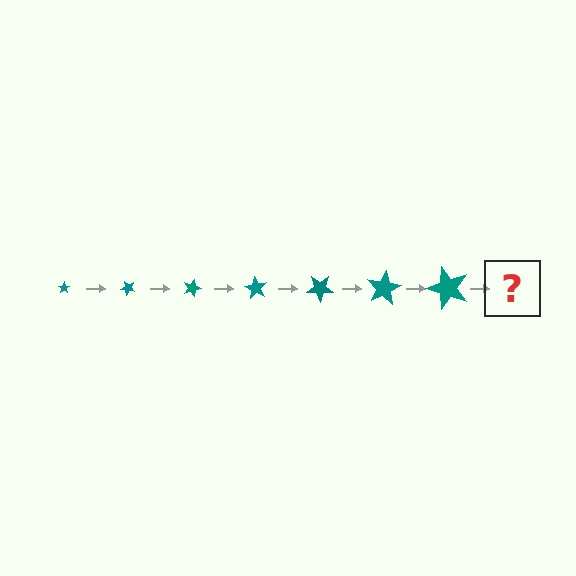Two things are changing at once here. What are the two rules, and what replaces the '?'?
The two rules are that the star grows larger each step and it rotates 45 degrees each step. The '?' should be a star, larger than the previous one and rotated 315 degrees from the start.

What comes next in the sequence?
The next element should be a star, larger than the previous one and rotated 315 degrees from the start.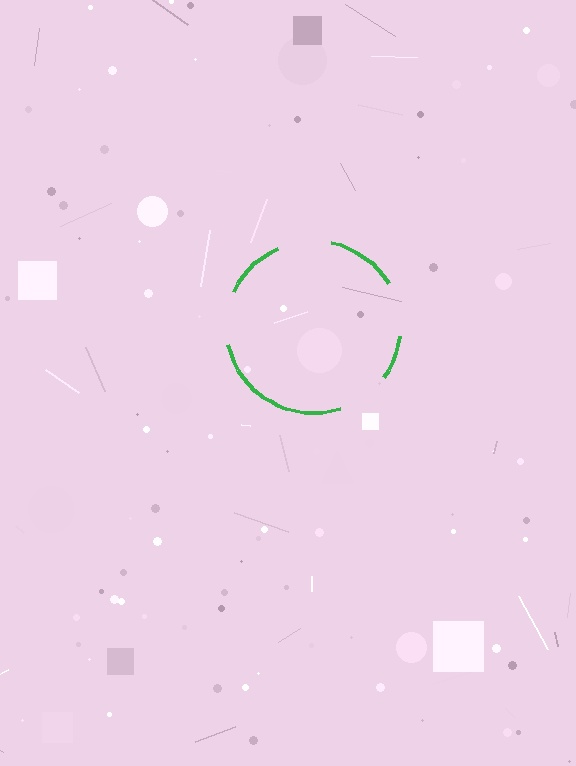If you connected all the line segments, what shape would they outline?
They would outline a circle.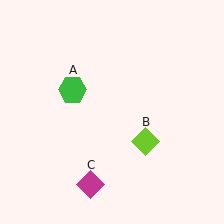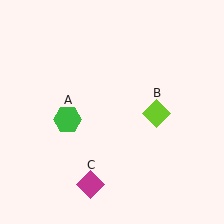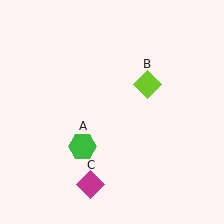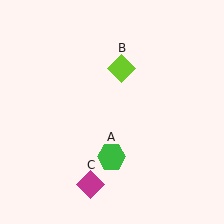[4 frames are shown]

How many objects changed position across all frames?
2 objects changed position: green hexagon (object A), lime diamond (object B).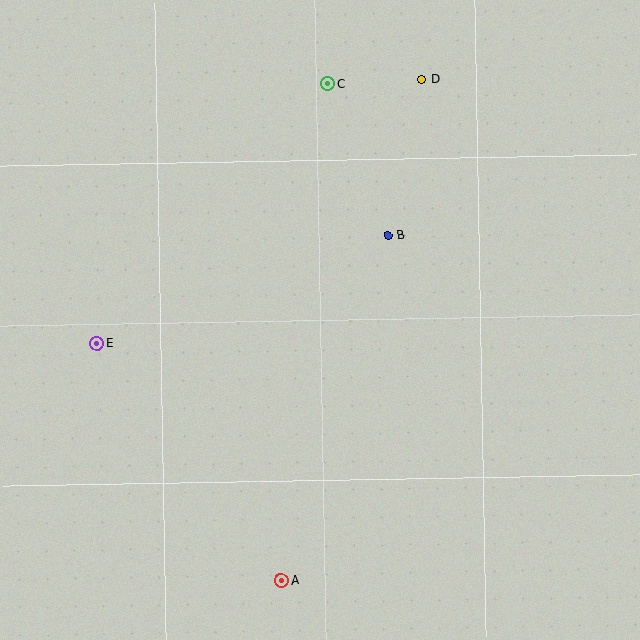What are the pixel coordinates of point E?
Point E is at (97, 343).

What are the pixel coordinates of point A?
Point A is at (281, 580).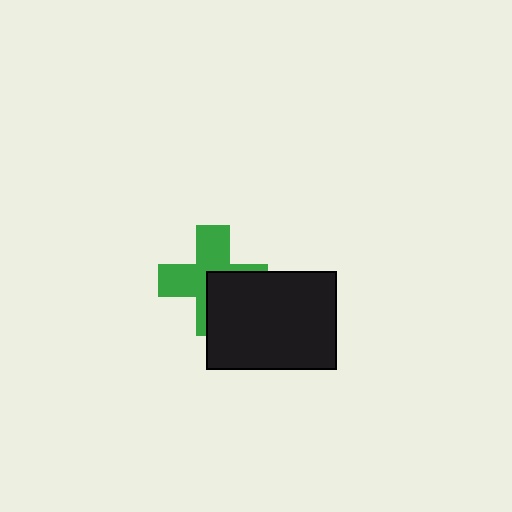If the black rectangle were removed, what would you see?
You would see the complete green cross.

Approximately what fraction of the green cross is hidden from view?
Roughly 40% of the green cross is hidden behind the black rectangle.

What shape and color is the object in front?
The object in front is a black rectangle.